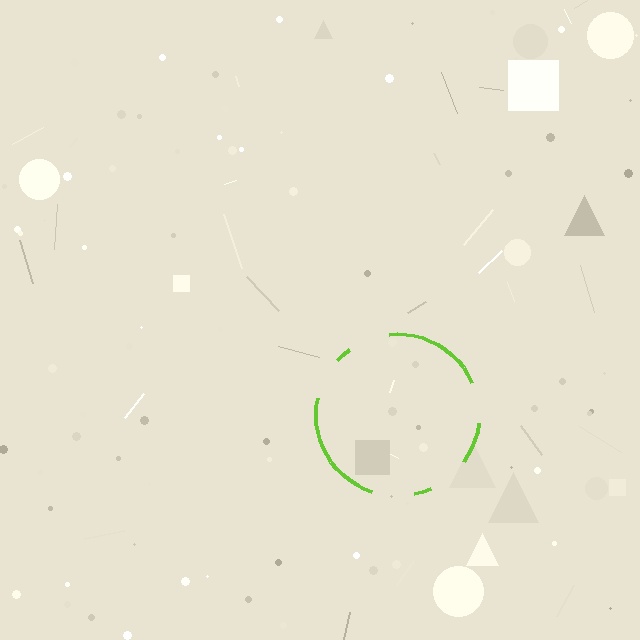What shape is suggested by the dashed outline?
The dashed outline suggests a circle.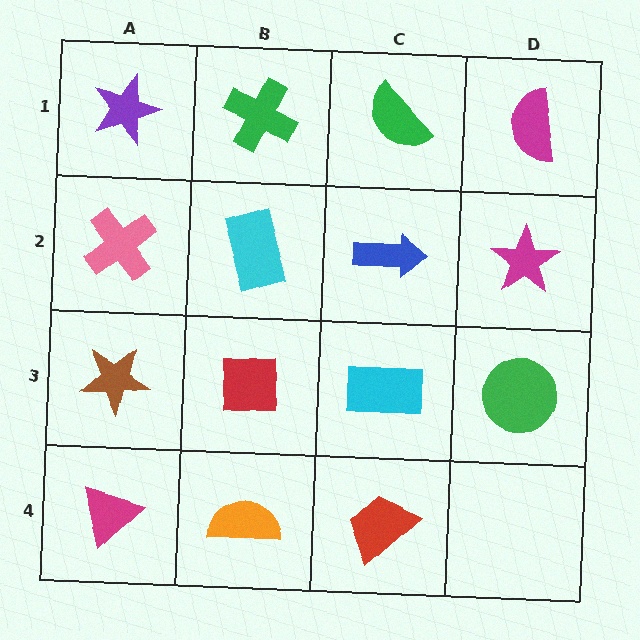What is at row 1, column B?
A green cross.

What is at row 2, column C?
A blue arrow.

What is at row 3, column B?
A red square.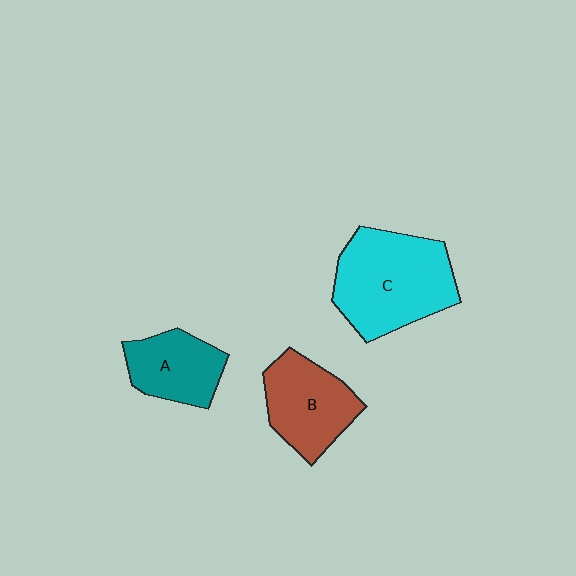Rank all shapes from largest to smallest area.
From largest to smallest: C (cyan), B (brown), A (teal).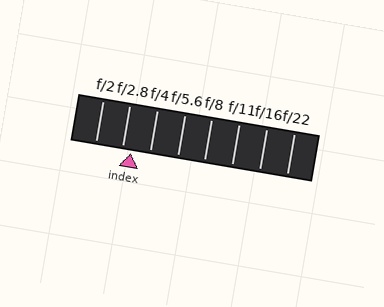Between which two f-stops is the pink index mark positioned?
The index mark is between f/2.8 and f/4.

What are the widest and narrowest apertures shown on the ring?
The widest aperture shown is f/2 and the narrowest is f/22.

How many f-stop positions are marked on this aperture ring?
There are 8 f-stop positions marked.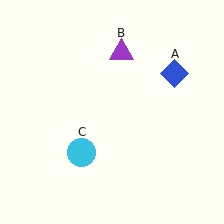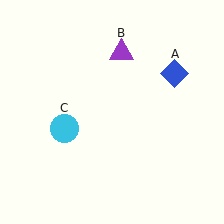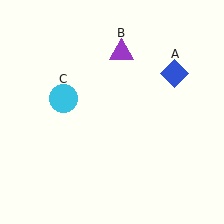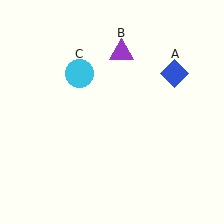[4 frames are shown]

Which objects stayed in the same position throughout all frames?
Blue diamond (object A) and purple triangle (object B) remained stationary.